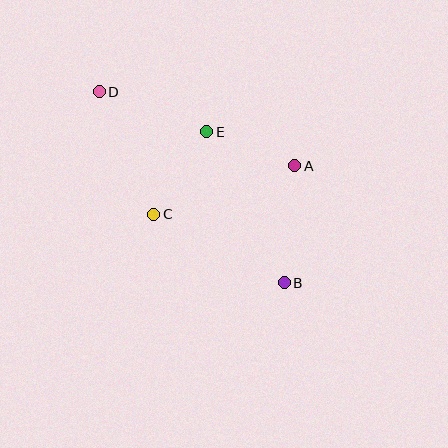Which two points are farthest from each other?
Points B and D are farthest from each other.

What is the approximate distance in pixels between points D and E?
The distance between D and E is approximately 115 pixels.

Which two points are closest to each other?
Points A and E are closest to each other.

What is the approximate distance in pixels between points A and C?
The distance between A and C is approximately 149 pixels.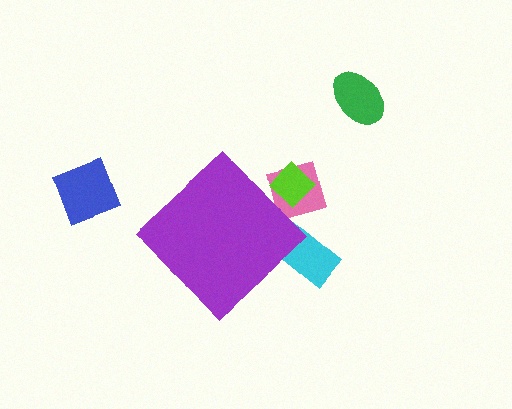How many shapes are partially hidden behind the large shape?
3 shapes are partially hidden.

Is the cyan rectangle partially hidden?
Yes, the cyan rectangle is partially hidden behind the purple diamond.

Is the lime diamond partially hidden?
Yes, the lime diamond is partially hidden behind the purple diamond.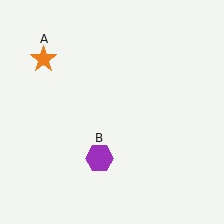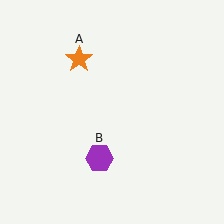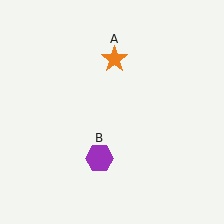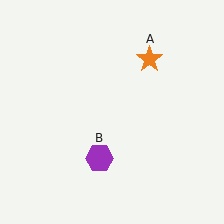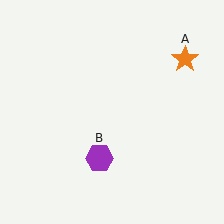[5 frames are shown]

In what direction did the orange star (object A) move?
The orange star (object A) moved right.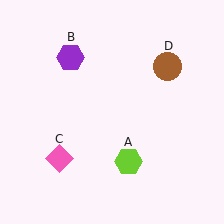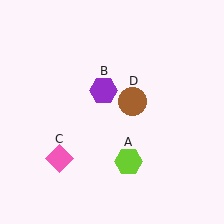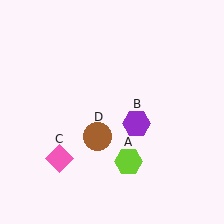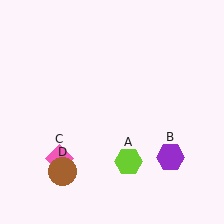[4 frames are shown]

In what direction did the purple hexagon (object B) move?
The purple hexagon (object B) moved down and to the right.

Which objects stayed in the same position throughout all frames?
Lime hexagon (object A) and pink diamond (object C) remained stationary.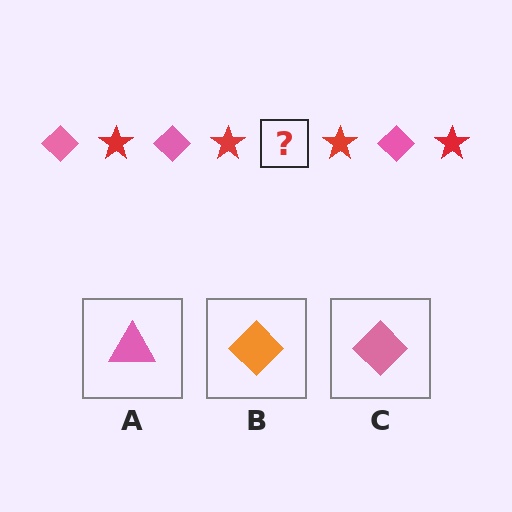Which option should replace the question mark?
Option C.